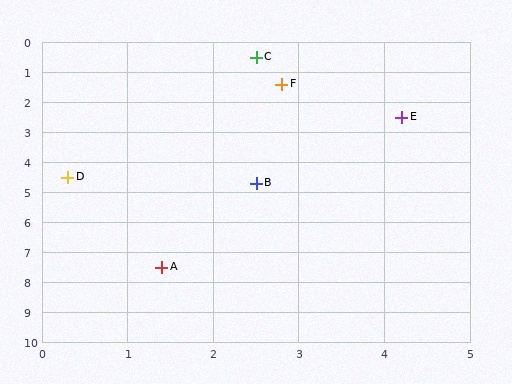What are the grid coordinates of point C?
Point C is at approximately (2.5, 0.5).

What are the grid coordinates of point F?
Point F is at approximately (2.8, 1.4).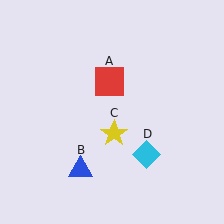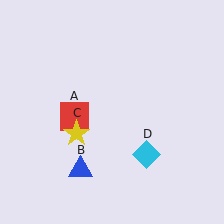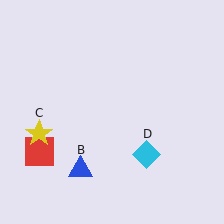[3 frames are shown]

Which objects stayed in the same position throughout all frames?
Blue triangle (object B) and cyan diamond (object D) remained stationary.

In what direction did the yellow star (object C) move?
The yellow star (object C) moved left.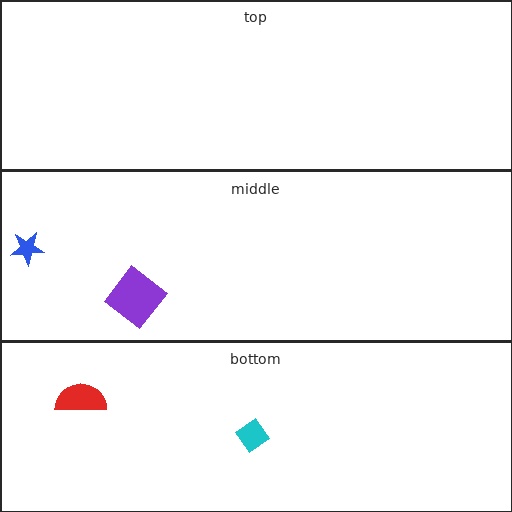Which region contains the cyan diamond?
The bottom region.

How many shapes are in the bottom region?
2.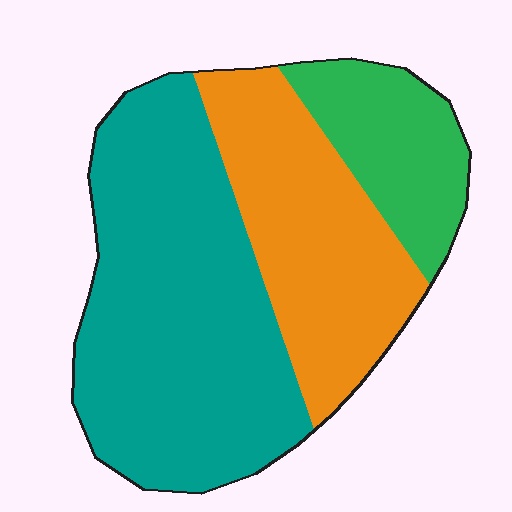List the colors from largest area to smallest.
From largest to smallest: teal, orange, green.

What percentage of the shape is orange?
Orange takes up about one third (1/3) of the shape.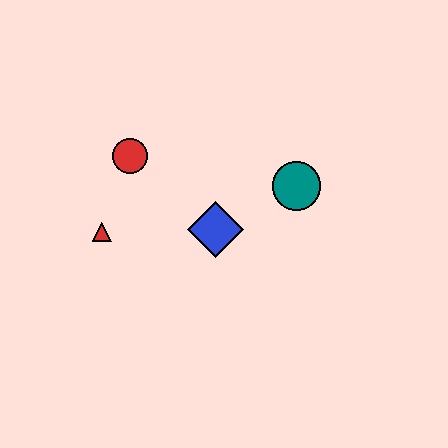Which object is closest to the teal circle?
The blue diamond is closest to the teal circle.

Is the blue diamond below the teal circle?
Yes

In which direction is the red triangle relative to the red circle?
The red triangle is below the red circle.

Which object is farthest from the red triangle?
The teal circle is farthest from the red triangle.